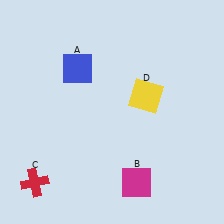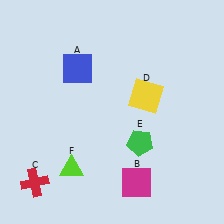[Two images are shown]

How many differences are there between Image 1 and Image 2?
There are 2 differences between the two images.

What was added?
A green pentagon (E), a lime triangle (F) were added in Image 2.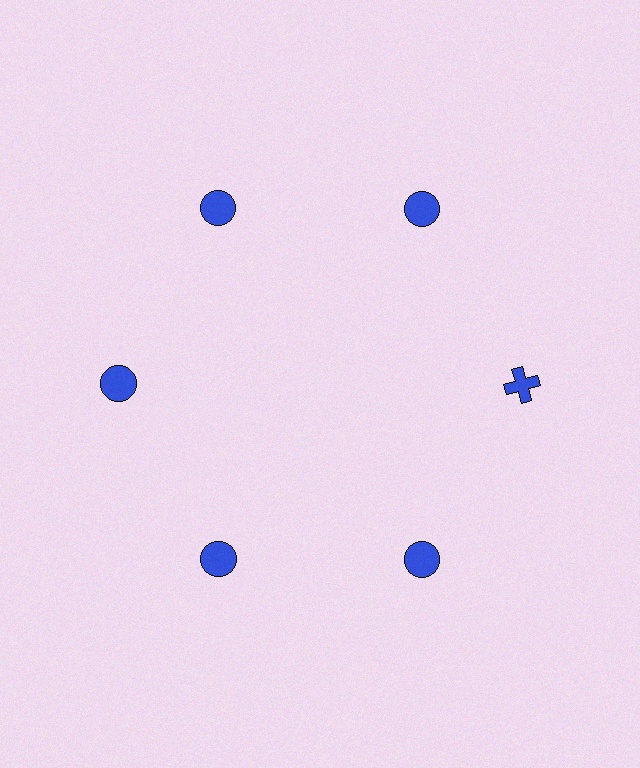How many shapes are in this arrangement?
There are 6 shapes arranged in a ring pattern.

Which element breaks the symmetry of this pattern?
The blue cross at roughly the 3 o'clock position breaks the symmetry. All other shapes are blue circles.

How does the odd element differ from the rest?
It has a different shape: cross instead of circle.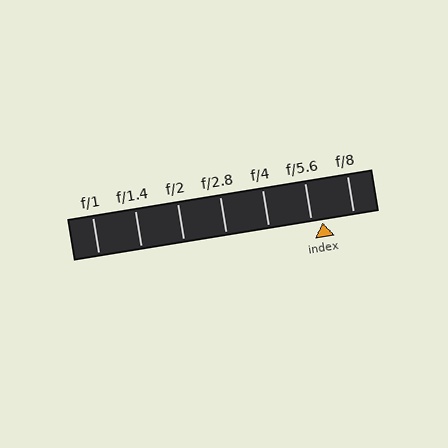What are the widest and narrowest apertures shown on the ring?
The widest aperture shown is f/1 and the narrowest is f/8.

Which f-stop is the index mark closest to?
The index mark is closest to f/5.6.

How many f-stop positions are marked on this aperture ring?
There are 7 f-stop positions marked.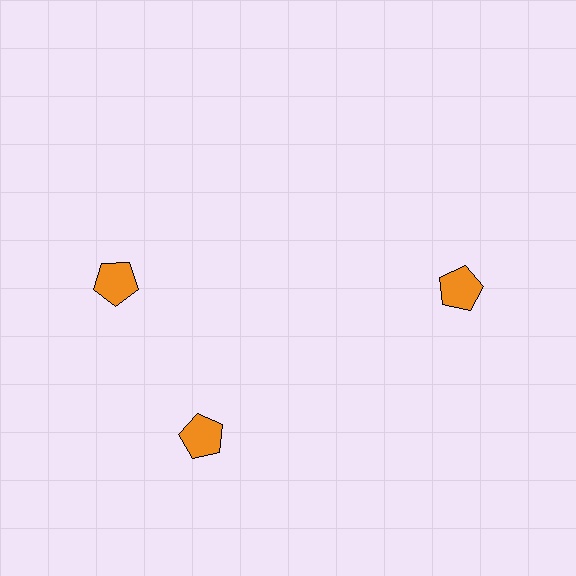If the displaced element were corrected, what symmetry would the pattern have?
It would have 3-fold rotational symmetry — the pattern would map onto itself every 120 degrees.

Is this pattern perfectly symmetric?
No. The 3 orange pentagons are arranged in a ring, but one element near the 11 o'clock position is rotated out of alignment along the ring, breaking the 3-fold rotational symmetry.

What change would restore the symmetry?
The symmetry would be restored by rotating it back into even spacing with its neighbors so that all 3 pentagons sit at equal angles and equal distance from the center.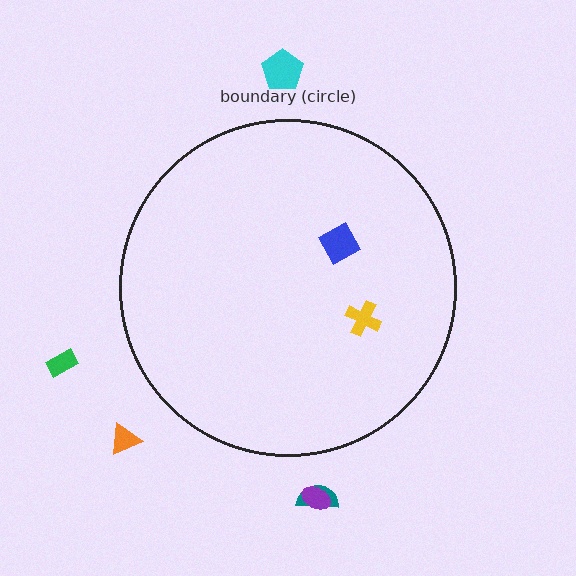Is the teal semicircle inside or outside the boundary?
Outside.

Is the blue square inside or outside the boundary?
Inside.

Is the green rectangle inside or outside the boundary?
Outside.